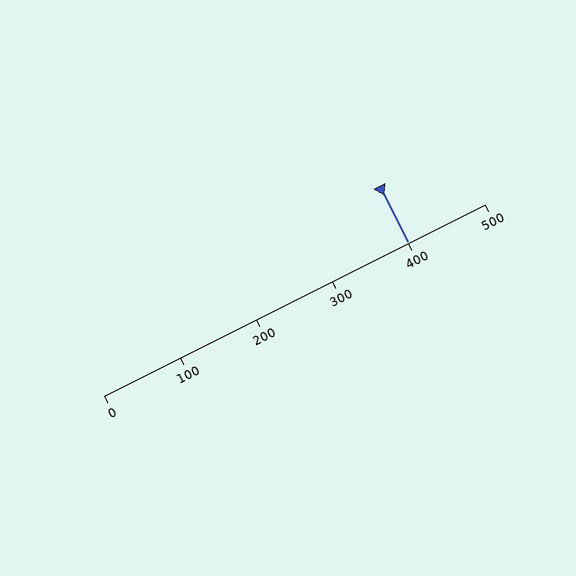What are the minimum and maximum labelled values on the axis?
The axis runs from 0 to 500.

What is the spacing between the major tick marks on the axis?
The major ticks are spaced 100 apart.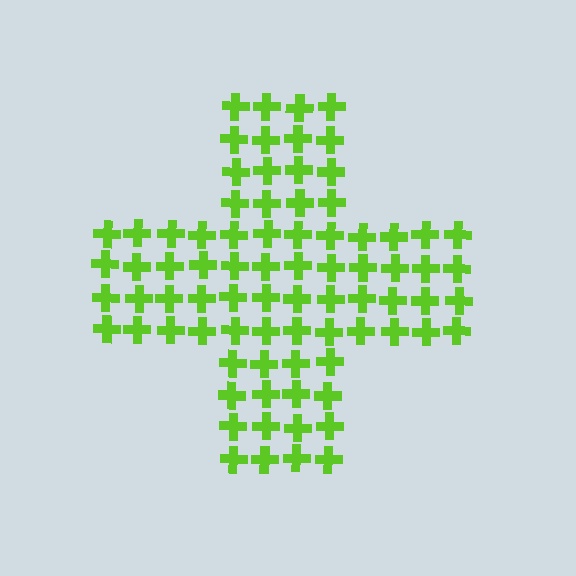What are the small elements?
The small elements are crosses.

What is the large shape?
The large shape is a cross.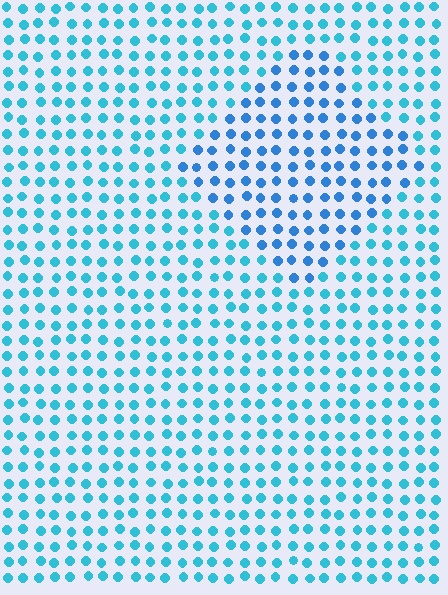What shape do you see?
I see a diamond.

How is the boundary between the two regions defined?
The boundary is defined purely by a slight shift in hue (about 23 degrees). Spacing, size, and orientation are identical on both sides.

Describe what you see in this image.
The image is filled with small cyan elements in a uniform arrangement. A diamond-shaped region is visible where the elements are tinted to a slightly different hue, forming a subtle color boundary.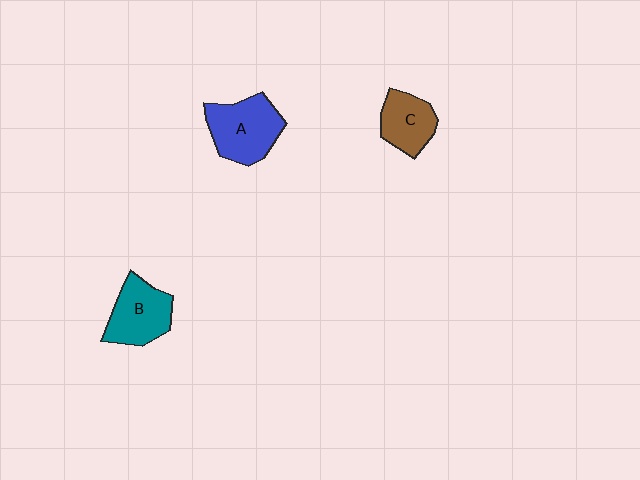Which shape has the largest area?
Shape A (blue).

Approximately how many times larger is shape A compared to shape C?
Approximately 1.4 times.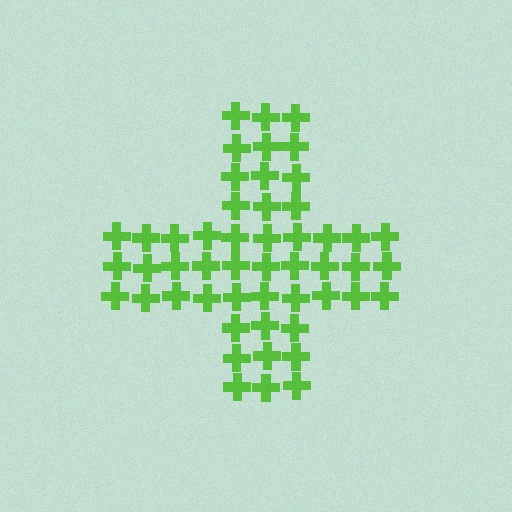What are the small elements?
The small elements are crosses.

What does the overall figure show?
The overall figure shows a cross.